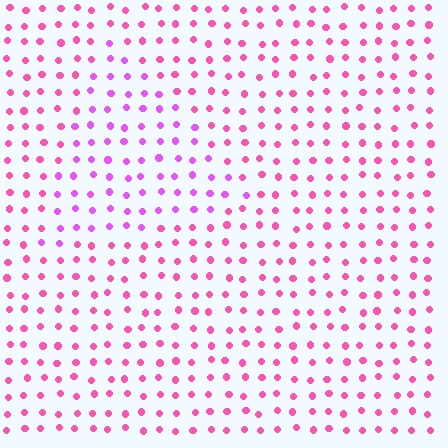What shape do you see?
I see a triangle.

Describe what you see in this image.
The image is filled with small pink elements in a uniform arrangement. A triangle-shaped region is visible where the elements are tinted to a slightly different hue, forming a subtle color boundary.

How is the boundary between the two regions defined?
The boundary is defined purely by a slight shift in hue (about 31 degrees). Spacing, size, and orientation are identical on both sides.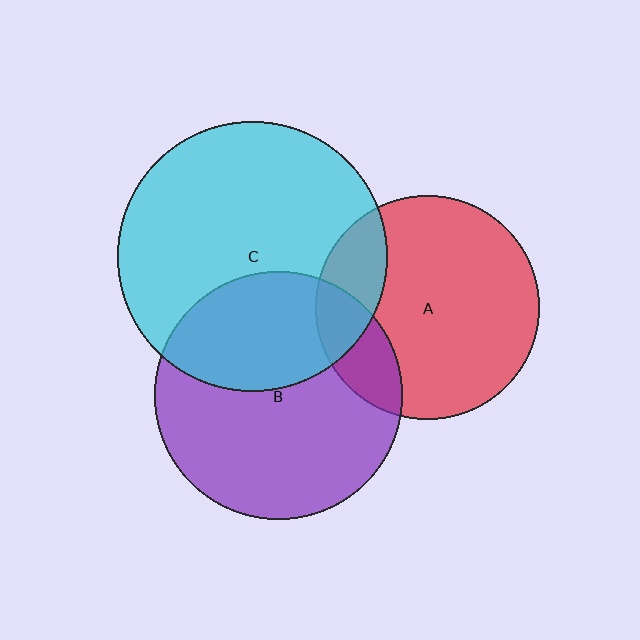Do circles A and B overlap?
Yes.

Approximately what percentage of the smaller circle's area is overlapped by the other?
Approximately 20%.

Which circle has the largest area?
Circle C (cyan).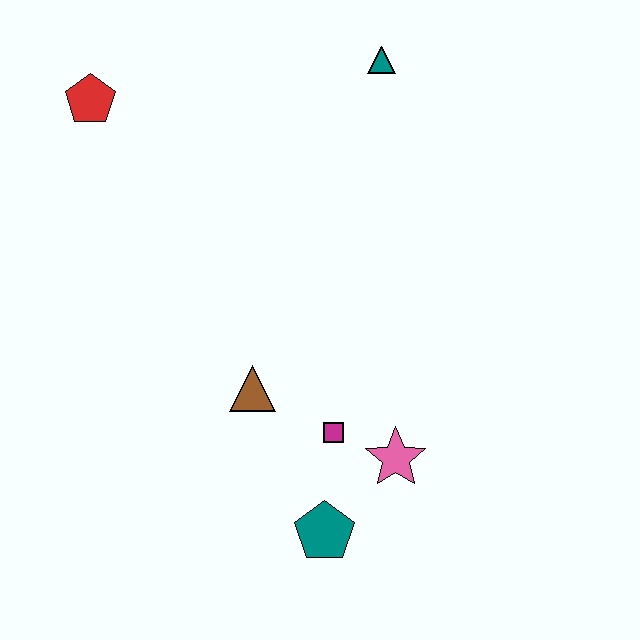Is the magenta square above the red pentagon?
No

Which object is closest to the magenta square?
The pink star is closest to the magenta square.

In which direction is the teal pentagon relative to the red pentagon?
The teal pentagon is below the red pentagon.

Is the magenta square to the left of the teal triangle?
Yes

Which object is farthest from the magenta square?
The red pentagon is farthest from the magenta square.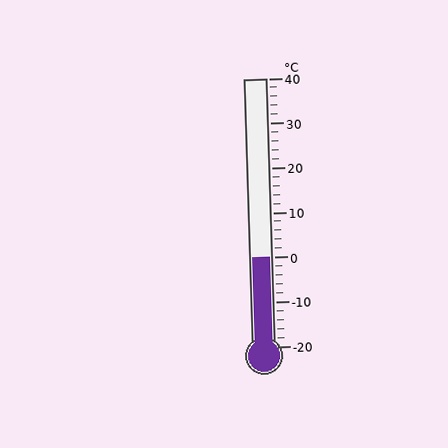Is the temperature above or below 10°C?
The temperature is below 10°C.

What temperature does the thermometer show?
The thermometer shows approximately 0°C.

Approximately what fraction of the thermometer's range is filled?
The thermometer is filled to approximately 35% of its range.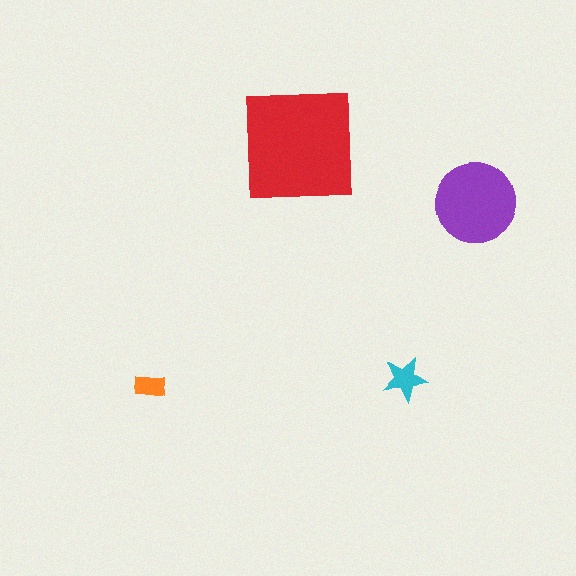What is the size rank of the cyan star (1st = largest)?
3rd.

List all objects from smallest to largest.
The orange rectangle, the cyan star, the purple circle, the red square.